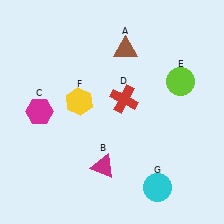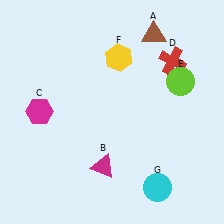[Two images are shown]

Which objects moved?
The objects that moved are: the brown triangle (A), the red cross (D), the yellow hexagon (F).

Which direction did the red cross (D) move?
The red cross (D) moved right.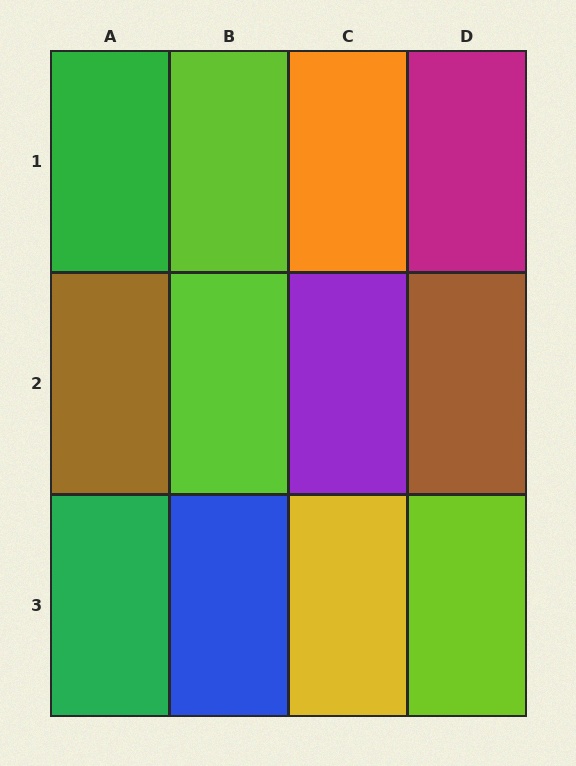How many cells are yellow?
1 cell is yellow.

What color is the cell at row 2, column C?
Purple.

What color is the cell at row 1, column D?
Magenta.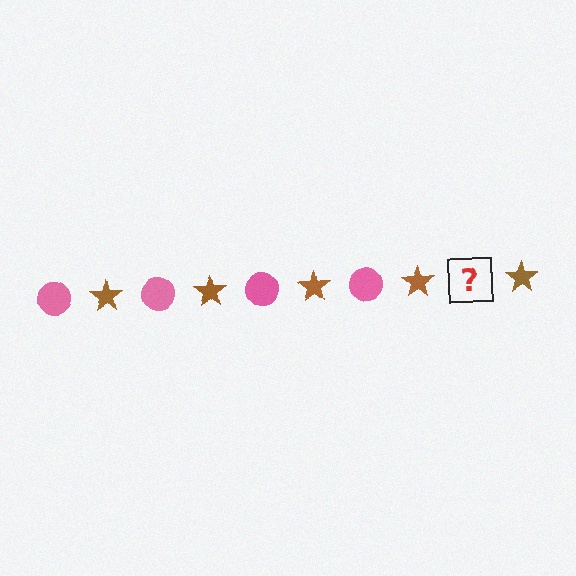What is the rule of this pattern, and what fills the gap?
The rule is that the pattern alternates between pink circle and brown star. The gap should be filled with a pink circle.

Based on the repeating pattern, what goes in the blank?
The blank should be a pink circle.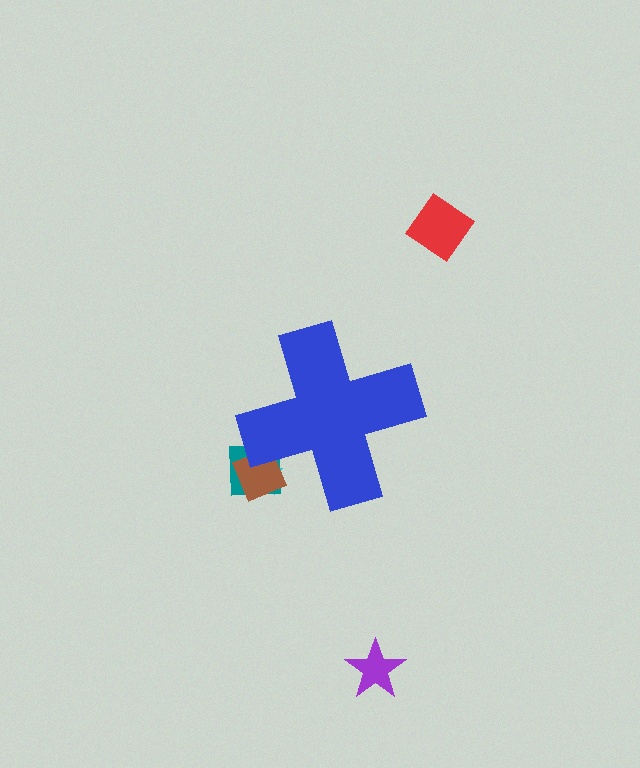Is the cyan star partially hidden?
Yes, the cyan star is partially hidden behind the blue cross.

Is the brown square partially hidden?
Yes, the brown square is partially hidden behind the blue cross.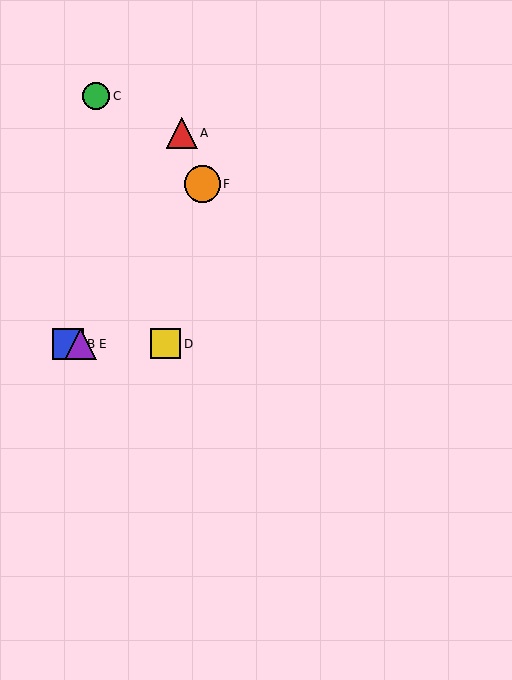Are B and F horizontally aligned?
No, B is at y≈344 and F is at y≈184.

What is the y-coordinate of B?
Object B is at y≈344.